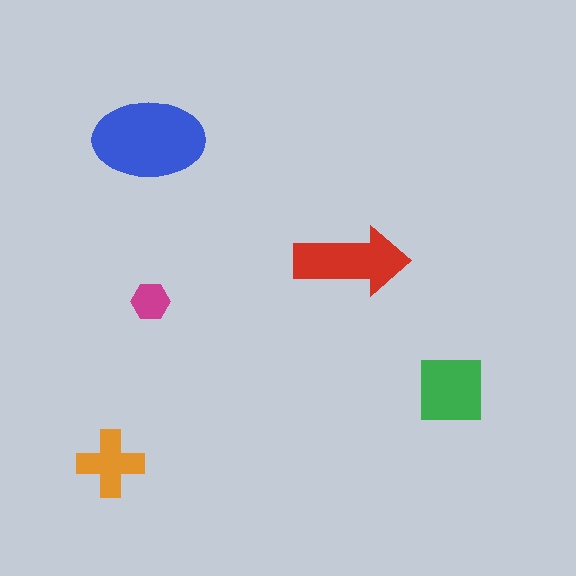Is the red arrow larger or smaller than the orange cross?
Larger.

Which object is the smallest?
The magenta hexagon.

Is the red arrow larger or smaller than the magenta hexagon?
Larger.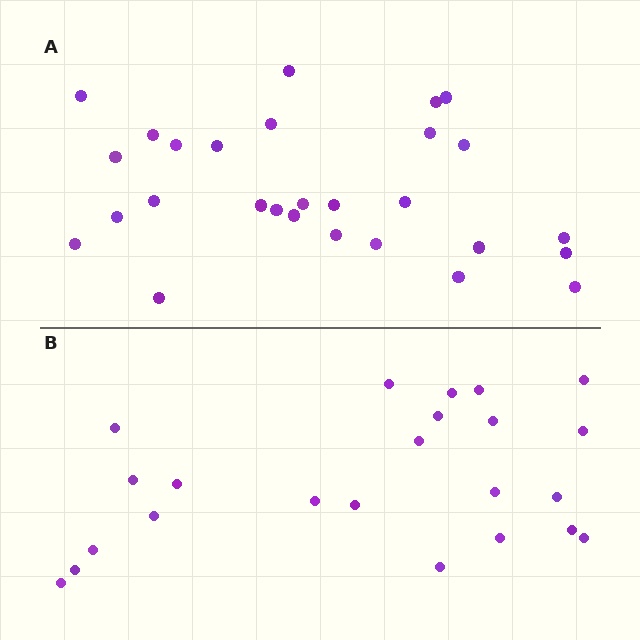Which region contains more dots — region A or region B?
Region A (the top region) has more dots.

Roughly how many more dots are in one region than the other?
Region A has about 5 more dots than region B.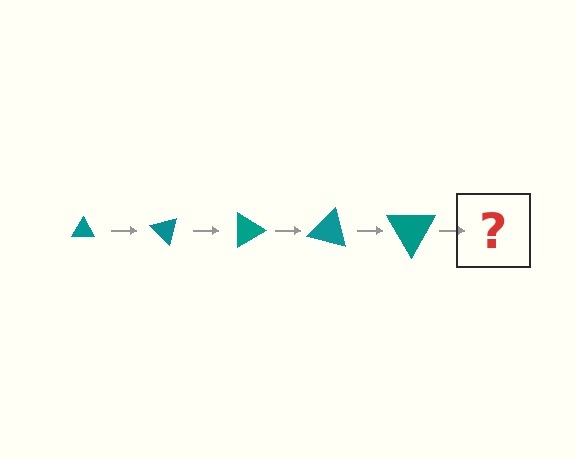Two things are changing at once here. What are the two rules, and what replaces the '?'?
The two rules are that the triangle grows larger each step and it rotates 45 degrees each step. The '?' should be a triangle, larger than the previous one and rotated 225 degrees from the start.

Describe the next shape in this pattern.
It should be a triangle, larger than the previous one and rotated 225 degrees from the start.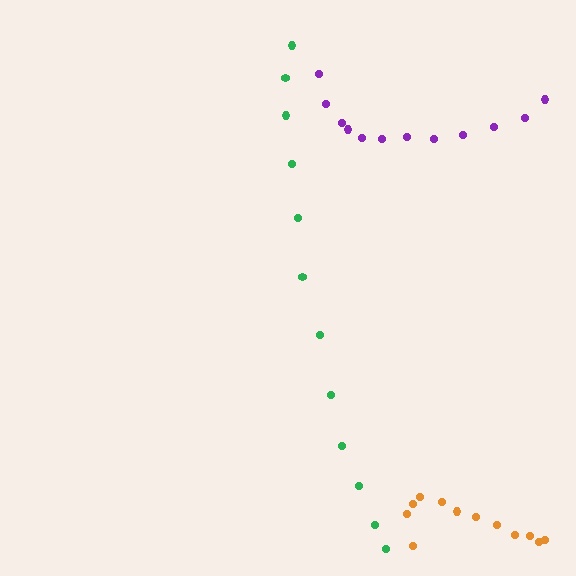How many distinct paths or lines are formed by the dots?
There are 3 distinct paths.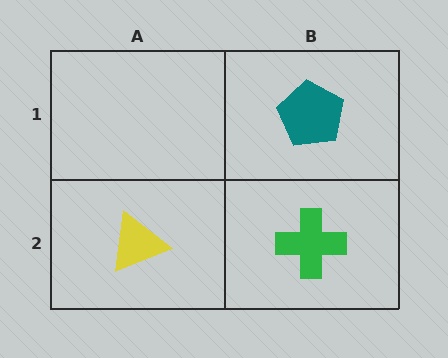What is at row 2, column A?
A yellow triangle.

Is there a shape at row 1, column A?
No, that cell is empty.